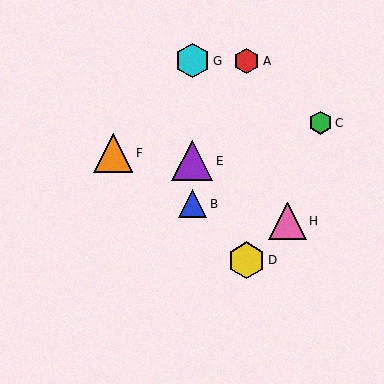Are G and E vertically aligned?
Yes, both are at x≈192.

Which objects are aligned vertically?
Objects B, E, G are aligned vertically.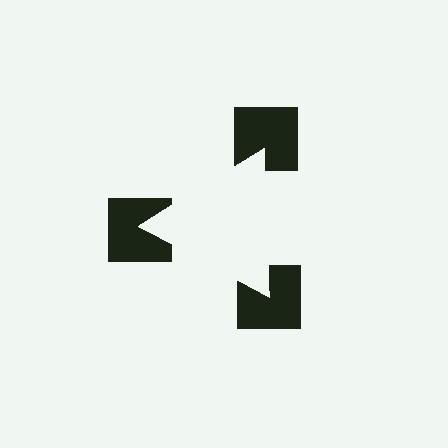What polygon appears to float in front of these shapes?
An illusory triangle — its edges are inferred from the aligned wedge cuts in the notched squares, not physically drawn.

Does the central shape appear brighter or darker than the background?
It typically appears slightly brighter than the background, even though no actual brightness change is drawn.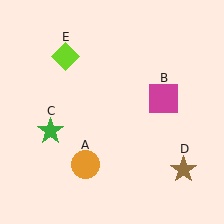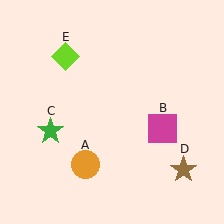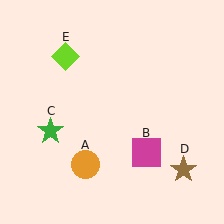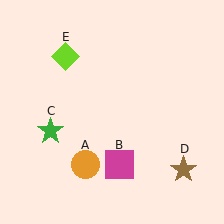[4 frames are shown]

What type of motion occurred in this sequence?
The magenta square (object B) rotated clockwise around the center of the scene.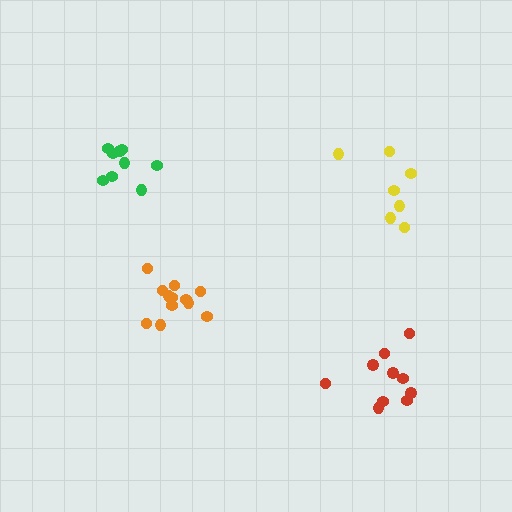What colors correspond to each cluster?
The clusters are colored: orange, yellow, red, green.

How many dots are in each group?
Group 1: 12 dots, Group 2: 7 dots, Group 3: 10 dots, Group 4: 9 dots (38 total).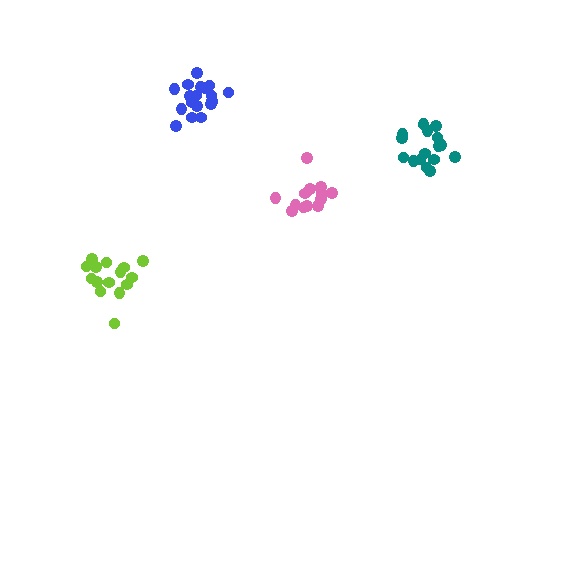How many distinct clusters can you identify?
There are 4 distinct clusters.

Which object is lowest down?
The lime cluster is bottommost.